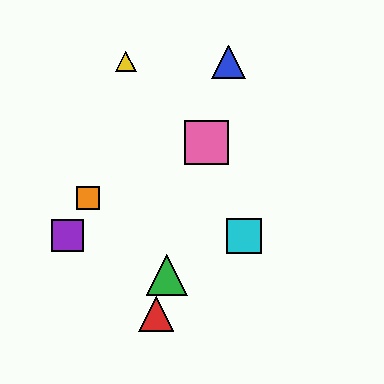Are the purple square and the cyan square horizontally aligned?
Yes, both are at y≈236.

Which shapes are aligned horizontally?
The purple square, the cyan square are aligned horizontally.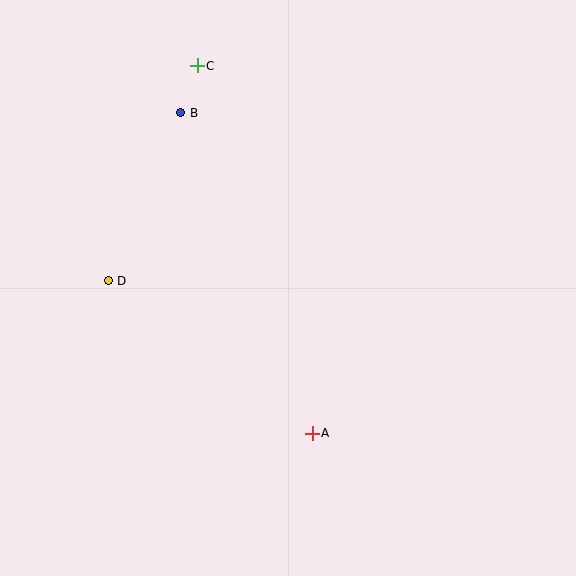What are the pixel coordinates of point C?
Point C is at (197, 66).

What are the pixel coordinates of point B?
Point B is at (181, 113).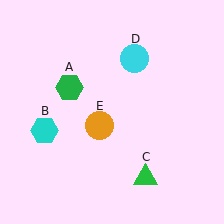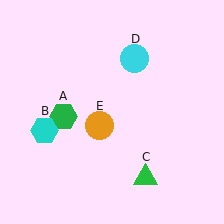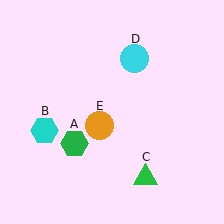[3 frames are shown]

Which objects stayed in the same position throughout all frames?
Cyan hexagon (object B) and green triangle (object C) and cyan circle (object D) and orange circle (object E) remained stationary.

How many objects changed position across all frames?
1 object changed position: green hexagon (object A).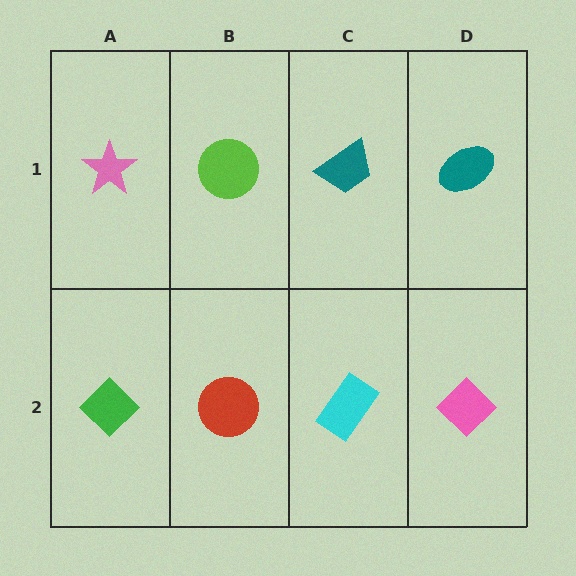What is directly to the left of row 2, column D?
A cyan rectangle.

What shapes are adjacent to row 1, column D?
A pink diamond (row 2, column D), a teal trapezoid (row 1, column C).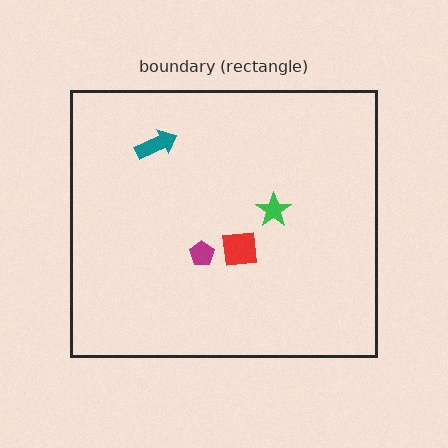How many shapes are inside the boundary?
4 inside, 0 outside.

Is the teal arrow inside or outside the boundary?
Inside.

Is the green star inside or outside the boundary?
Inside.